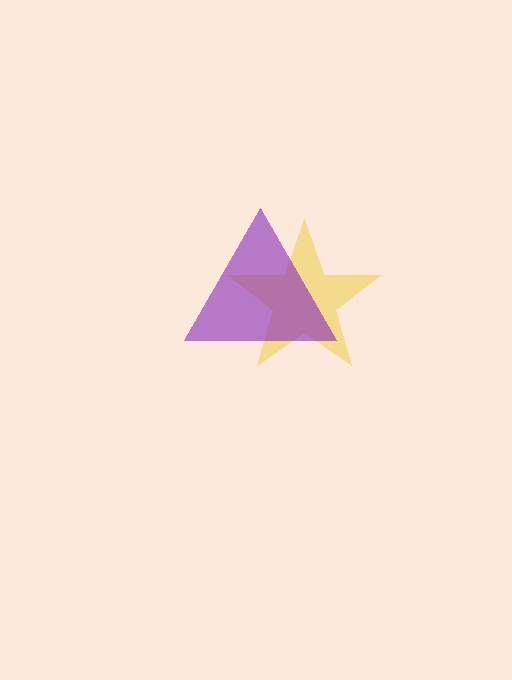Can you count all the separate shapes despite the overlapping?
Yes, there are 2 separate shapes.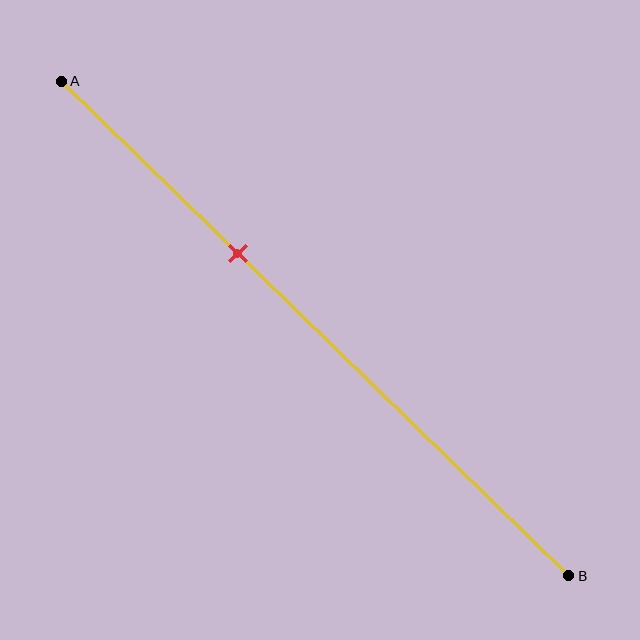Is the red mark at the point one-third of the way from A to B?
Yes, the mark is approximately at the one-third point.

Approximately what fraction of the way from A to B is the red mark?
The red mark is approximately 35% of the way from A to B.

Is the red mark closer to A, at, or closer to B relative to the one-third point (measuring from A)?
The red mark is approximately at the one-third point of segment AB.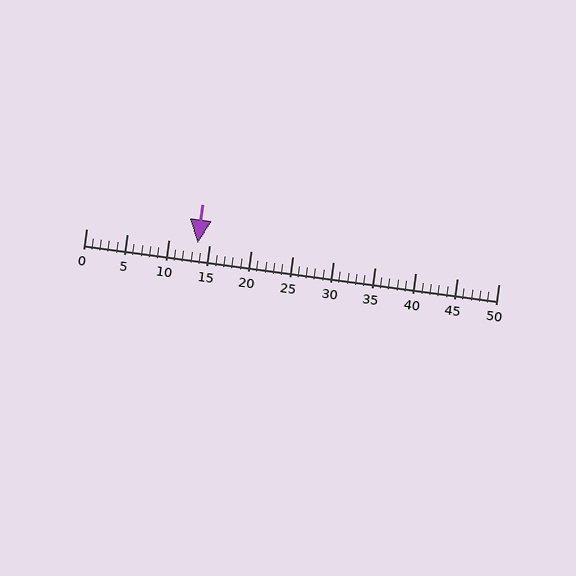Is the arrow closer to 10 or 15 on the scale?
The arrow is closer to 15.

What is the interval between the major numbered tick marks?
The major tick marks are spaced 5 units apart.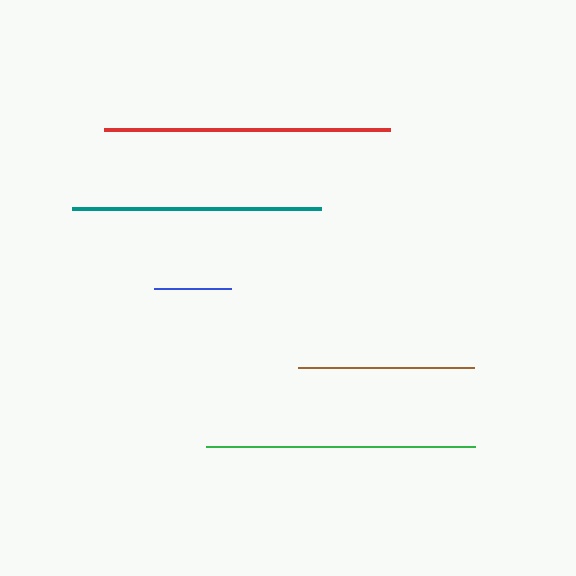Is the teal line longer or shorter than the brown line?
The teal line is longer than the brown line.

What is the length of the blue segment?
The blue segment is approximately 76 pixels long.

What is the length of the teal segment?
The teal segment is approximately 249 pixels long.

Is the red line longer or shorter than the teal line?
The red line is longer than the teal line.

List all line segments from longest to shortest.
From longest to shortest: red, green, teal, brown, blue.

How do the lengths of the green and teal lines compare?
The green and teal lines are approximately the same length.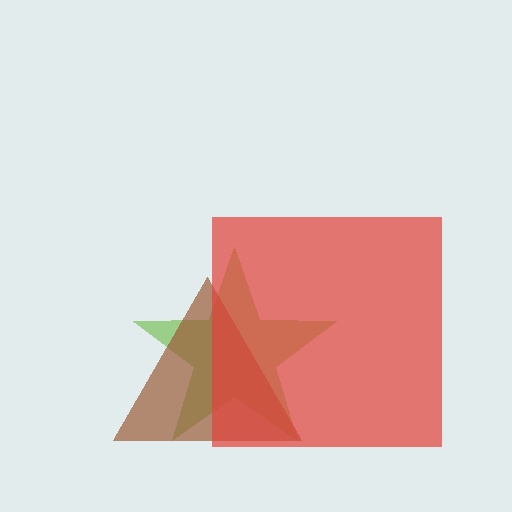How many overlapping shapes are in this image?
There are 3 overlapping shapes in the image.